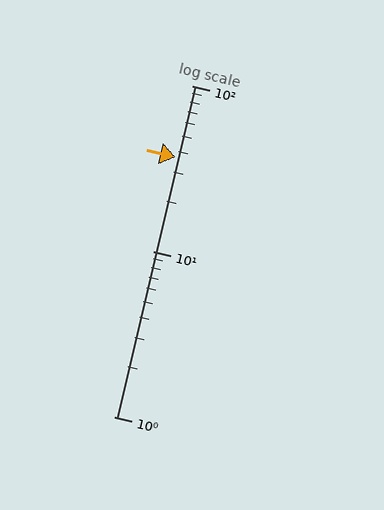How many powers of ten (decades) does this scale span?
The scale spans 2 decades, from 1 to 100.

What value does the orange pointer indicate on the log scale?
The pointer indicates approximately 37.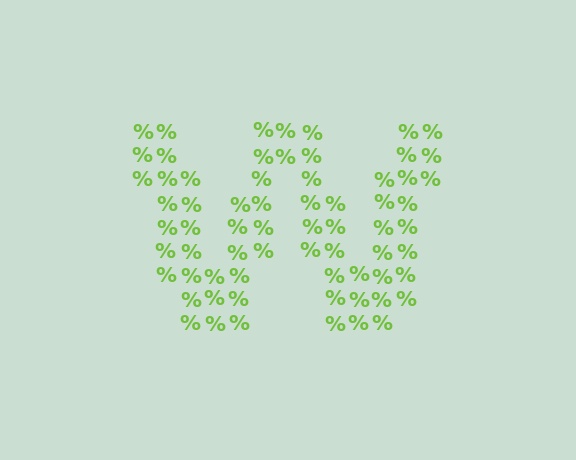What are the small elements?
The small elements are percent signs.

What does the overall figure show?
The overall figure shows the letter W.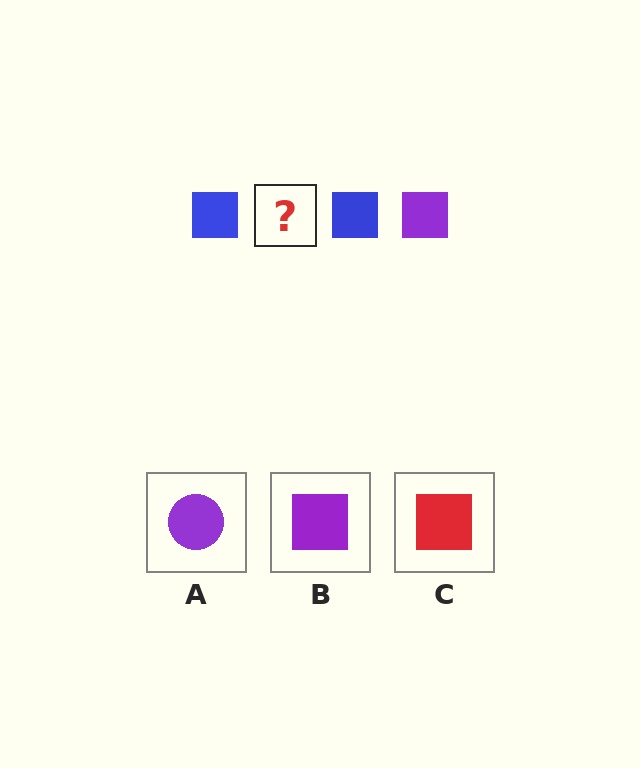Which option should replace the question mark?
Option B.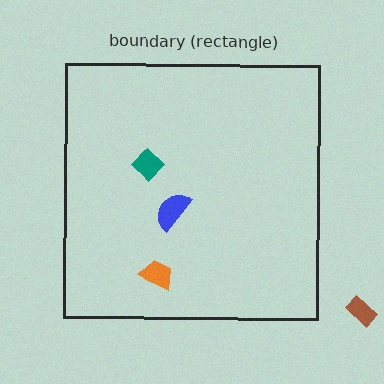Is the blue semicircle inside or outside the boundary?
Inside.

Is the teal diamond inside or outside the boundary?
Inside.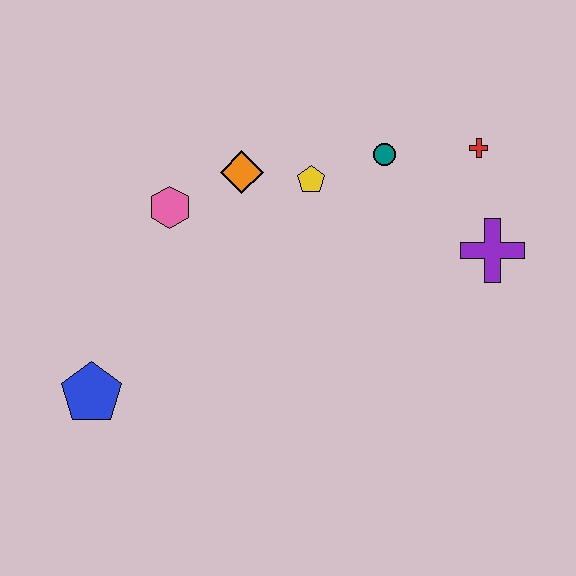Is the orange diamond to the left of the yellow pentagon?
Yes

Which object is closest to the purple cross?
The red cross is closest to the purple cross.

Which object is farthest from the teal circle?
The blue pentagon is farthest from the teal circle.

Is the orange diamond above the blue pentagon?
Yes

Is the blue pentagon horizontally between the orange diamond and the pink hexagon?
No